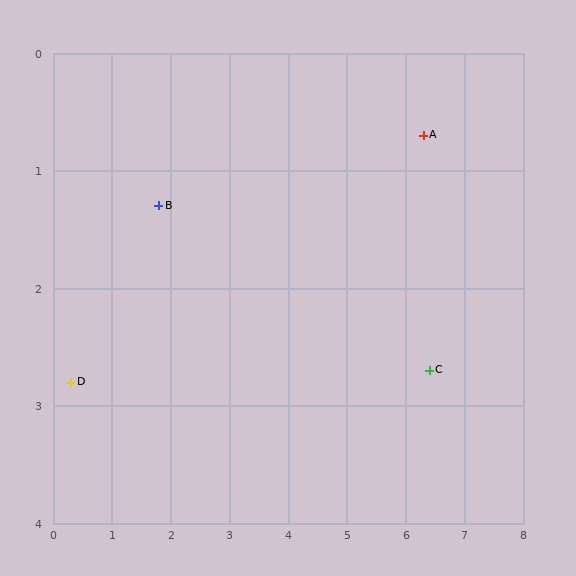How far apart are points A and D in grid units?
Points A and D are about 6.4 grid units apart.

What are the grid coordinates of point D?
Point D is at approximately (0.3, 2.8).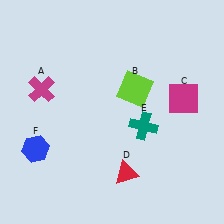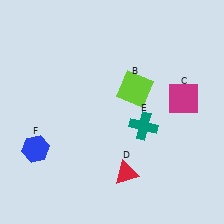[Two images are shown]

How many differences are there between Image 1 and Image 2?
There is 1 difference between the two images.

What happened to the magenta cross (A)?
The magenta cross (A) was removed in Image 2. It was in the top-left area of Image 1.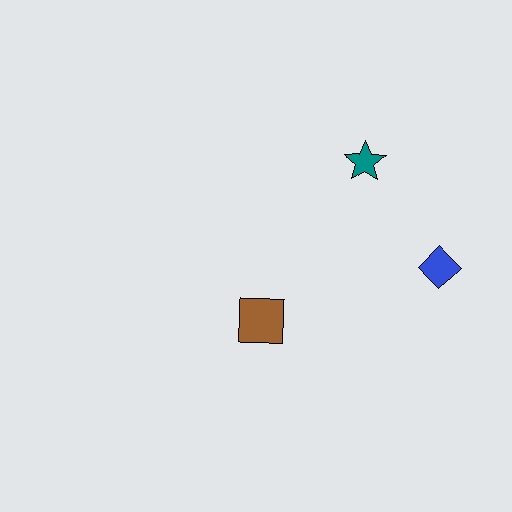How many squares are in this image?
There is 1 square.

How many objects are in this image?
There are 3 objects.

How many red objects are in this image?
There are no red objects.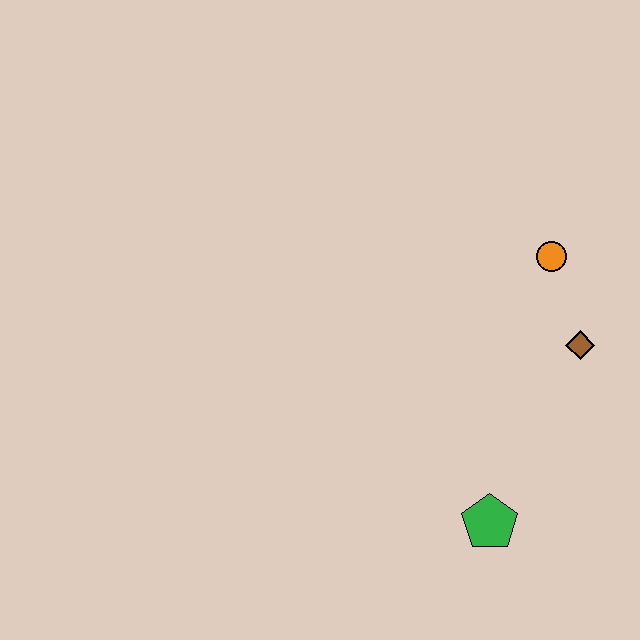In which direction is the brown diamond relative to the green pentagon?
The brown diamond is above the green pentagon.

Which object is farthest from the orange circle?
The green pentagon is farthest from the orange circle.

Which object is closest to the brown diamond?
The orange circle is closest to the brown diamond.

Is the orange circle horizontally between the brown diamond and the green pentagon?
Yes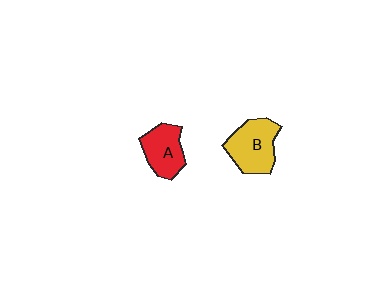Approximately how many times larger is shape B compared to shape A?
Approximately 1.2 times.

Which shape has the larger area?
Shape B (yellow).